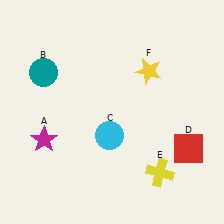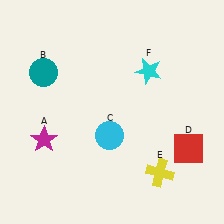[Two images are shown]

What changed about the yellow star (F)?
In Image 1, F is yellow. In Image 2, it changed to cyan.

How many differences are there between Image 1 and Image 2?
There is 1 difference between the two images.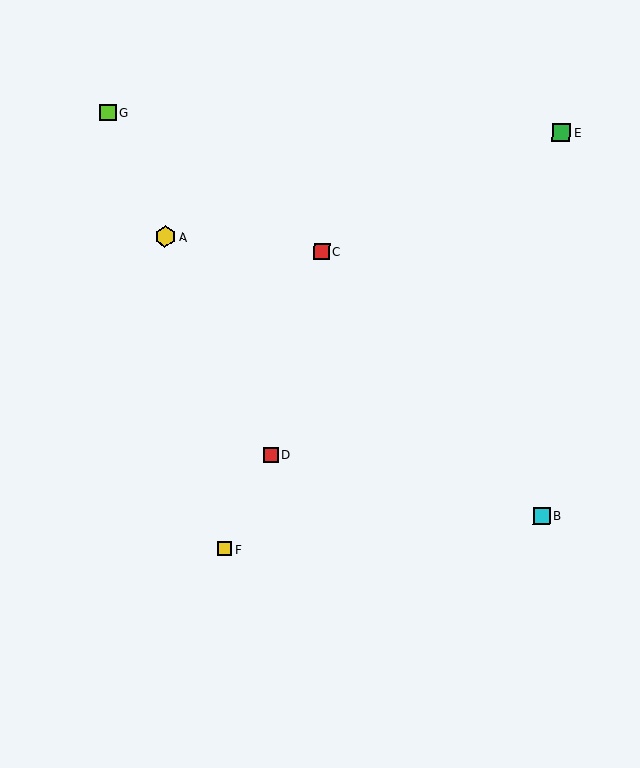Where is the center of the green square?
The center of the green square is at (561, 133).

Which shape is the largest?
The yellow hexagon (labeled A) is the largest.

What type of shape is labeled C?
Shape C is a red square.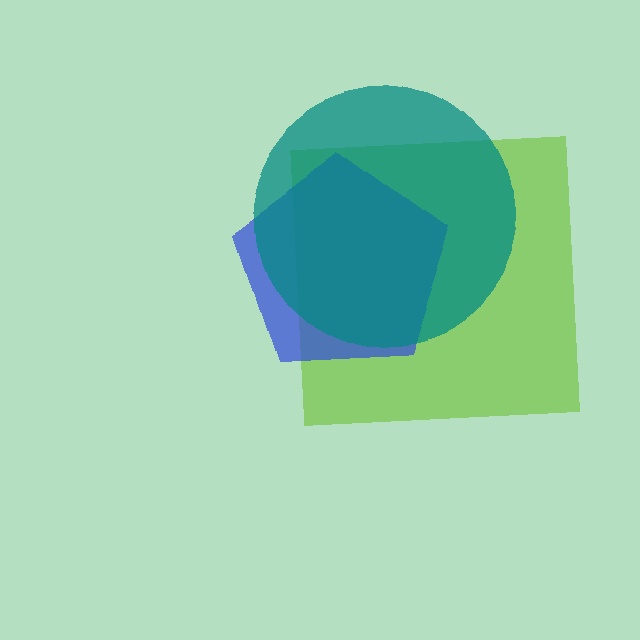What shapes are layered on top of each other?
The layered shapes are: a lime square, a blue pentagon, a teal circle.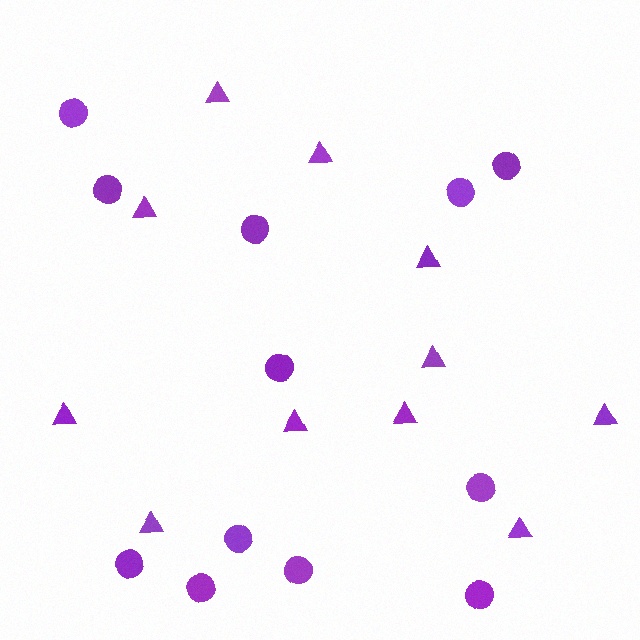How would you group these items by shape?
There are 2 groups: one group of triangles (11) and one group of circles (12).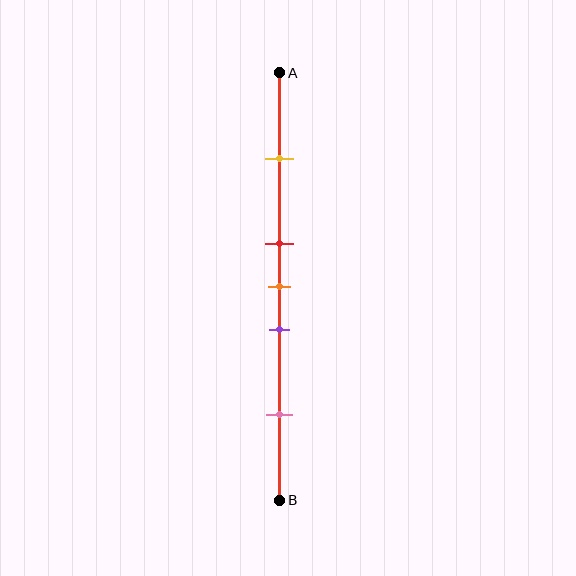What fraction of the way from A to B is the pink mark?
The pink mark is approximately 80% (0.8) of the way from A to B.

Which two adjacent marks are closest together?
The red and orange marks are the closest adjacent pair.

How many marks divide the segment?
There are 5 marks dividing the segment.